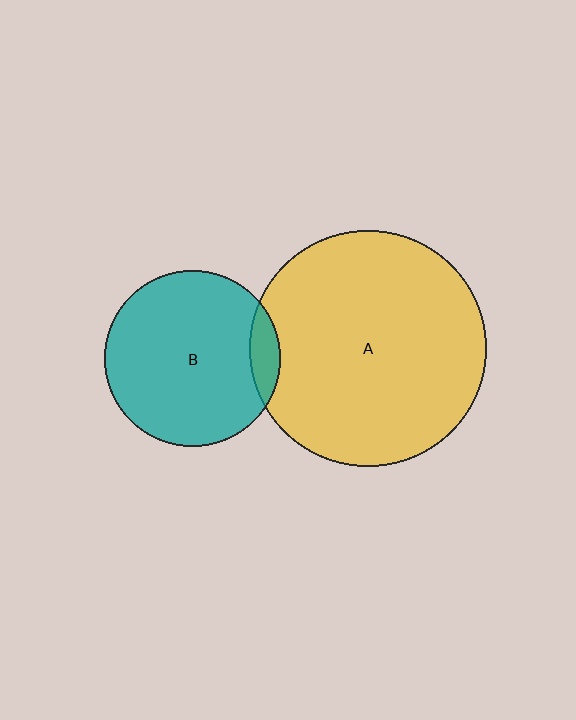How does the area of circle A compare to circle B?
Approximately 1.8 times.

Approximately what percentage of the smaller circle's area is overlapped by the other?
Approximately 10%.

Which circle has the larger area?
Circle A (yellow).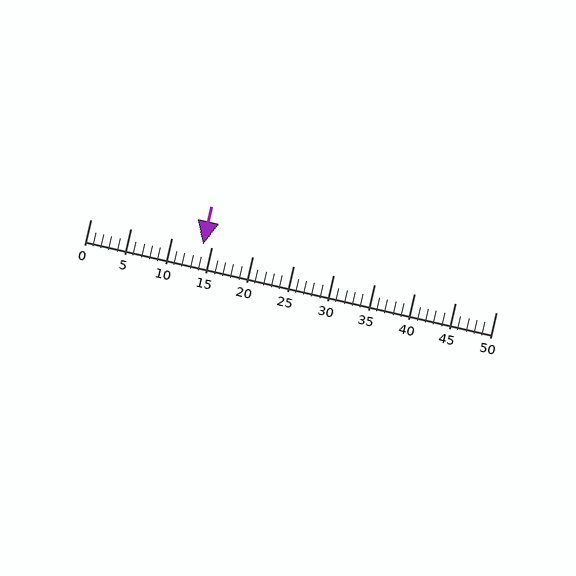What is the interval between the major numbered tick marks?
The major tick marks are spaced 5 units apart.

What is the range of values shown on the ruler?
The ruler shows values from 0 to 50.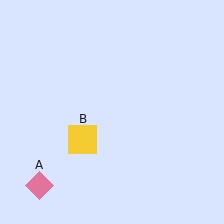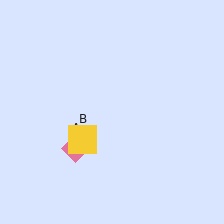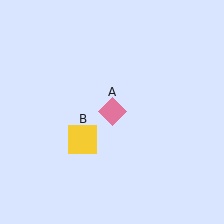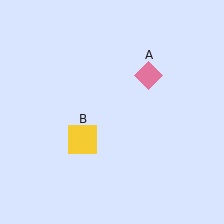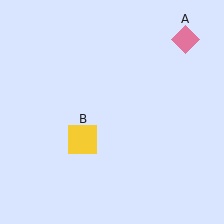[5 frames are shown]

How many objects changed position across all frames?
1 object changed position: pink diamond (object A).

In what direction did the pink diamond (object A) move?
The pink diamond (object A) moved up and to the right.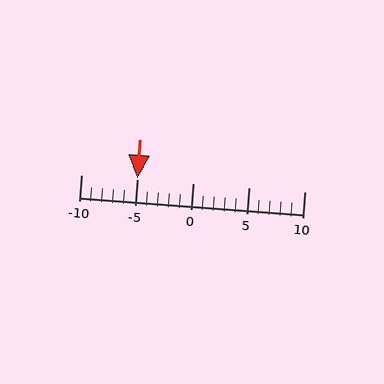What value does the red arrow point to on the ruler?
The red arrow points to approximately -5.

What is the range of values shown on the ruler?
The ruler shows values from -10 to 10.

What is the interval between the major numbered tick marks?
The major tick marks are spaced 5 units apart.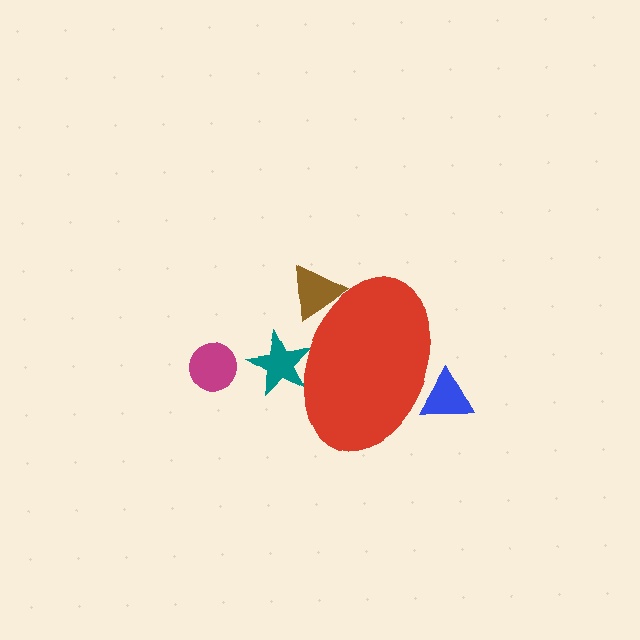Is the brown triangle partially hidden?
Yes, the brown triangle is partially hidden behind the red ellipse.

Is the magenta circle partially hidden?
No, the magenta circle is fully visible.